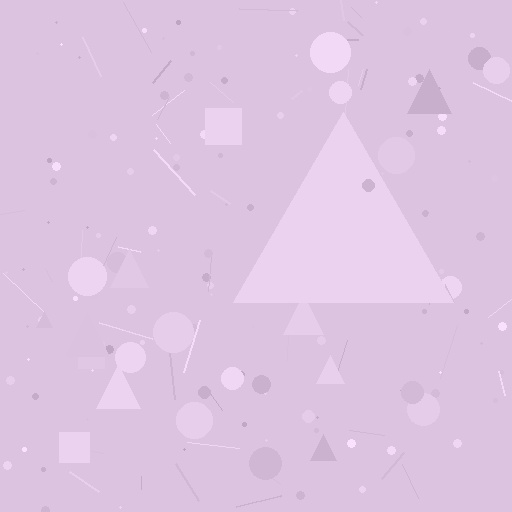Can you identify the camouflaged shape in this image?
The camouflaged shape is a triangle.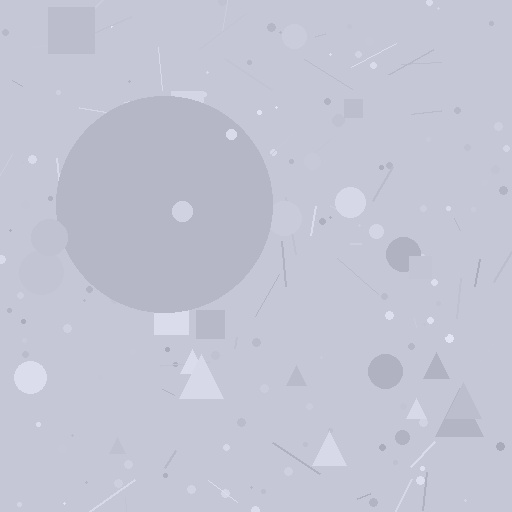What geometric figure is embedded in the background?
A circle is embedded in the background.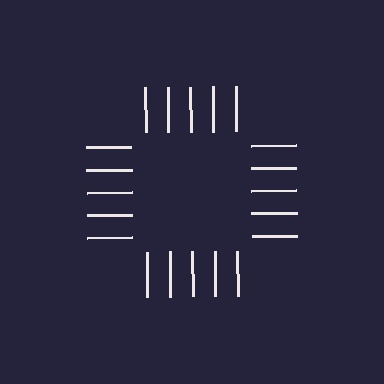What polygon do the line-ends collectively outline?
An illusory square — the line segments terminate on its edges but no continuous stroke is drawn.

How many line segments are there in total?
20 — 5 along each of the 4 edges.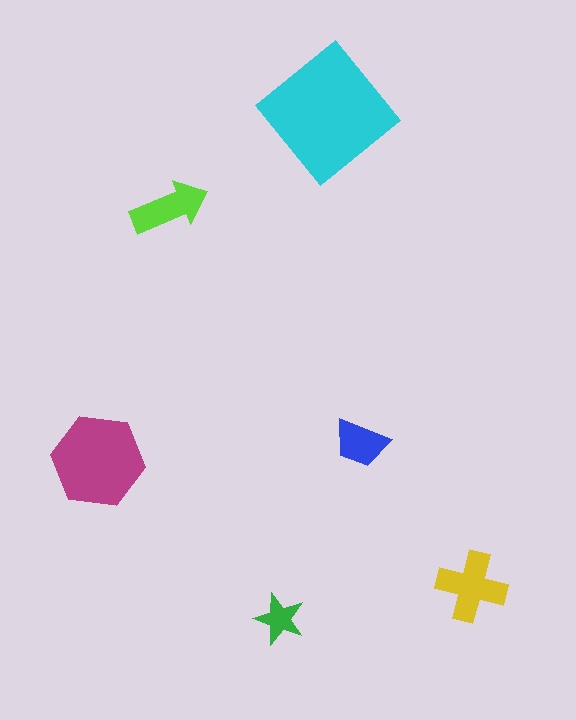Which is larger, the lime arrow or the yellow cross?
The yellow cross.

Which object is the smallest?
The green star.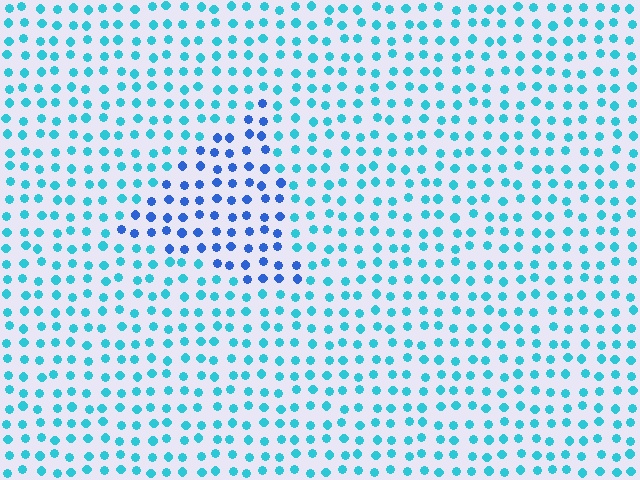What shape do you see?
I see a triangle.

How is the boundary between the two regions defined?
The boundary is defined purely by a slight shift in hue (about 37 degrees). Spacing, size, and orientation are identical on both sides.